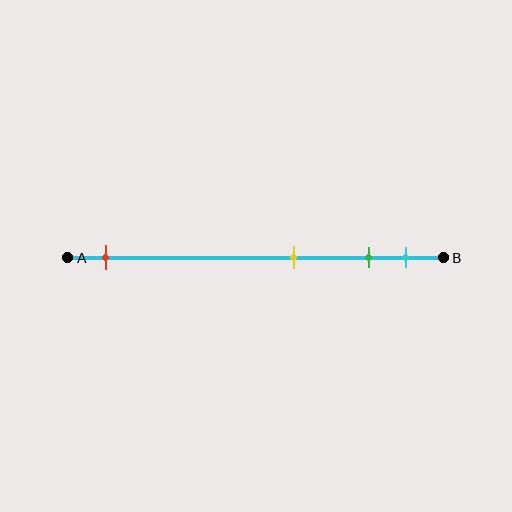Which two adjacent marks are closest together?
The green and cyan marks are the closest adjacent pair.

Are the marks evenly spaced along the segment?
No, the marks are not evenly spaced.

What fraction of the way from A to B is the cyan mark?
The cyan mark is approximately 90% (0.9) of the way from A to B.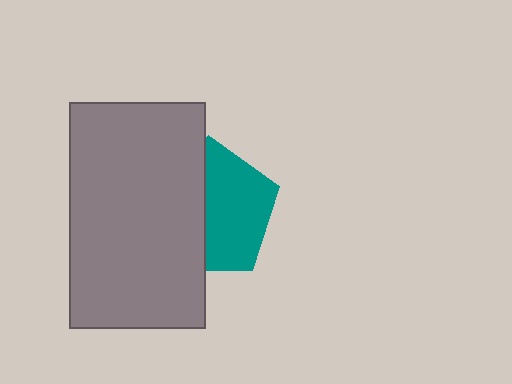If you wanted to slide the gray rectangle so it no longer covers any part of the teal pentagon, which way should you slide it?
Slide it left — that is the most direct way to separate the two shapes.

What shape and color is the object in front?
The object in front is a gray rectangle.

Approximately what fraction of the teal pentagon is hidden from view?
Roughly 47% of the teal pentagon is hidden behind the gray rectangle.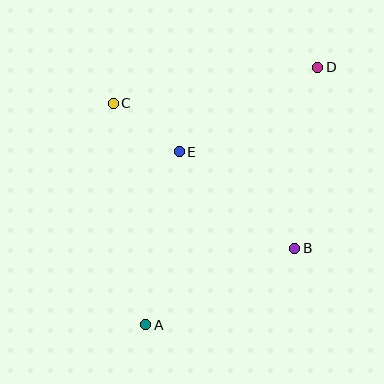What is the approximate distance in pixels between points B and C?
The distance between B and C is approximately 233 pixels.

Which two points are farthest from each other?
Points A and D are farthest from each other.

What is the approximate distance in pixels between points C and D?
The distance between C and D is approximately 207 pixels.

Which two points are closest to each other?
Points C and E are closest to each other.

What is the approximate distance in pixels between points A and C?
The distance between A and C is approximately 224 pixels.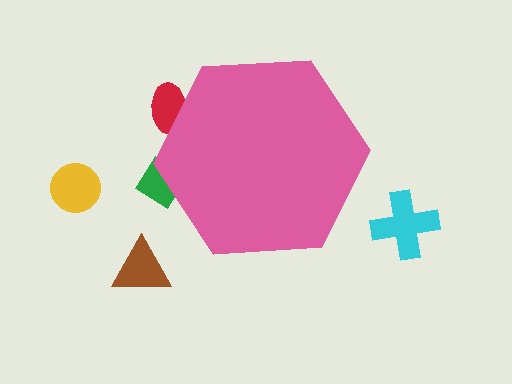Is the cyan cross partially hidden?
No, the cyan cross is fully visible.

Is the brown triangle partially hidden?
No, the brown triangle is fully visible.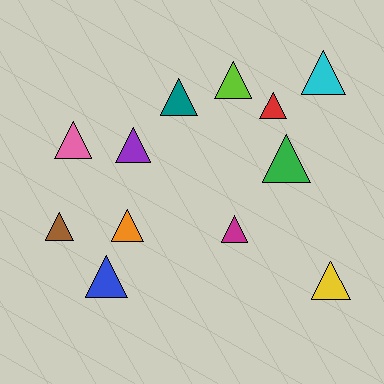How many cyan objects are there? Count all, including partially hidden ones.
There is 1 cyan object.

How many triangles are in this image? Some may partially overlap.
There are 12 triangles.